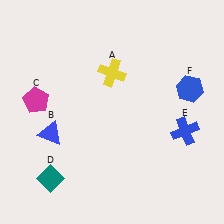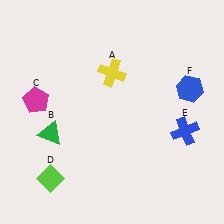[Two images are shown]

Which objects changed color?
B changed from blue to green. D changed from teal to lime.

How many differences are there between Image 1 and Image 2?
There are 2 differences between the two images.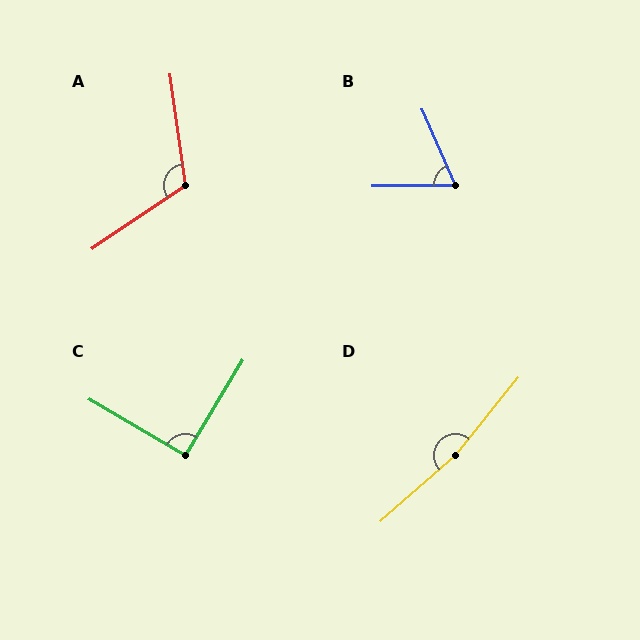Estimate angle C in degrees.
Approximately 91 degrees.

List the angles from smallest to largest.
B (67°), C (91°), A (116°), D (170°).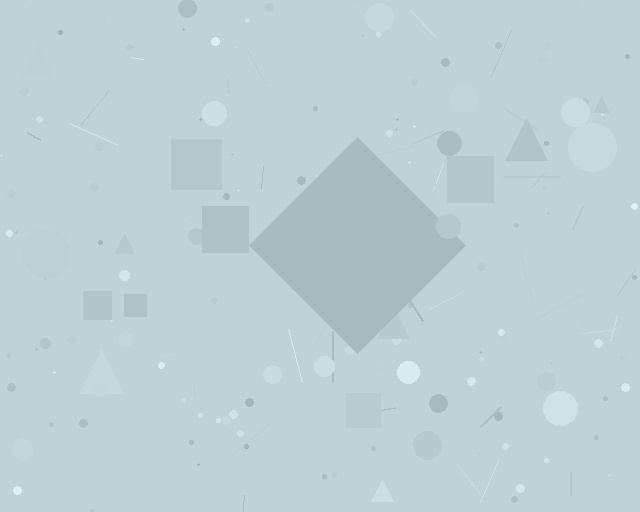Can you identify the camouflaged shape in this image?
The camouflaged shape is a diamond.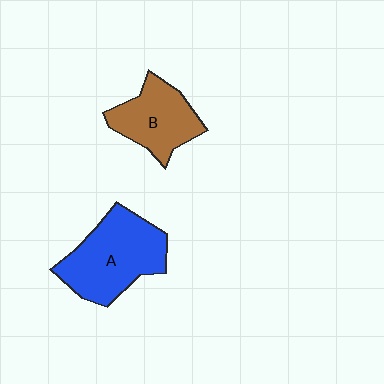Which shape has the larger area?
Shape A (blue).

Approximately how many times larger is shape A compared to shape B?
Approximately 1.4 times.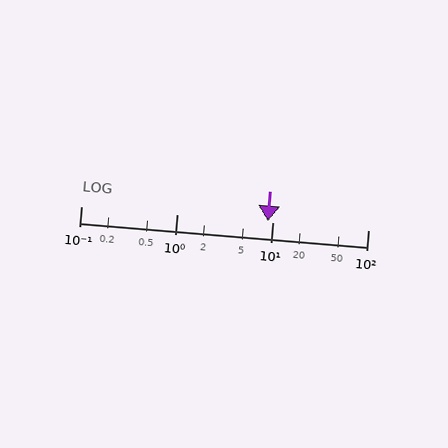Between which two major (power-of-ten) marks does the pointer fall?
The pointer is between 1 and 10.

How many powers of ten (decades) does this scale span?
The scale spans 3 decades, from 0.1 to 100.